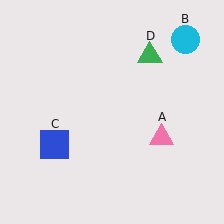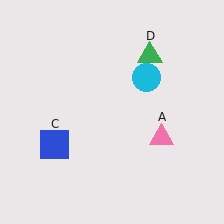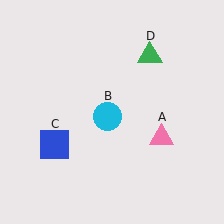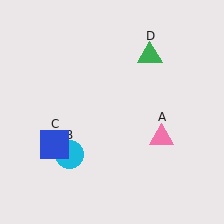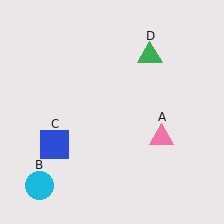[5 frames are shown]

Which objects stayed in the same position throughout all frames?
Pink triangle (object A) and blue square (object C) and green triangle (object D) remained stationary.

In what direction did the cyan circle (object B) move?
The cyan circle (object B) moved down and to the left.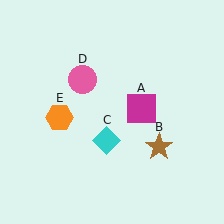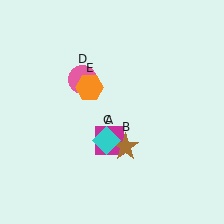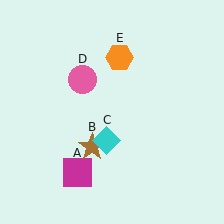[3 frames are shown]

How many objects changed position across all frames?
3 objects changed position: magenta square (object A), brown star (object B), orange hexagon (object E).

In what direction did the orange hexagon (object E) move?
The orange hexagon (object E) moved up and to the right.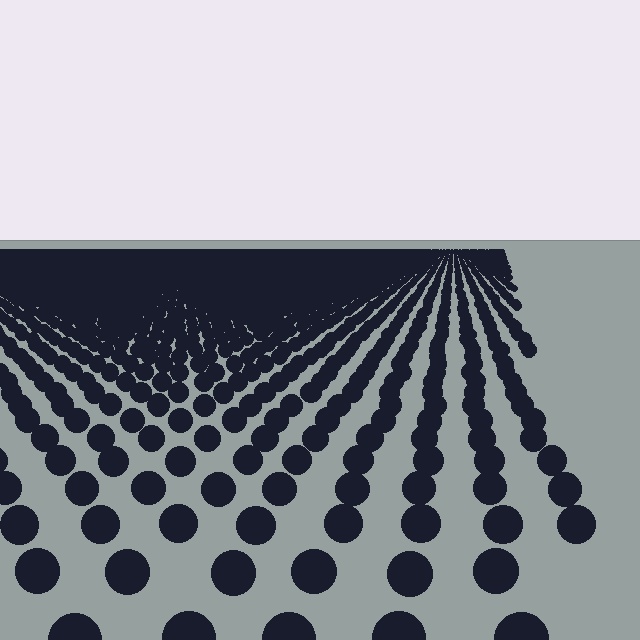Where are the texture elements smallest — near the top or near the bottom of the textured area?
Near the top.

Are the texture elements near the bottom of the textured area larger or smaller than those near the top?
Larger. Near the bottom, elements are closer to the viewer and appear at a bigger on-screen size.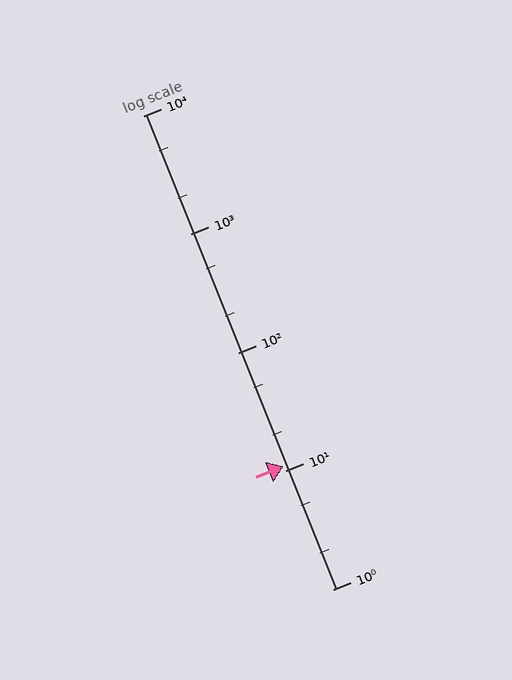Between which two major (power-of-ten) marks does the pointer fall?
The pointer is between 10 and 100.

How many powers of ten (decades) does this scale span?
The scale spans 4 decades, from 1 to 10000.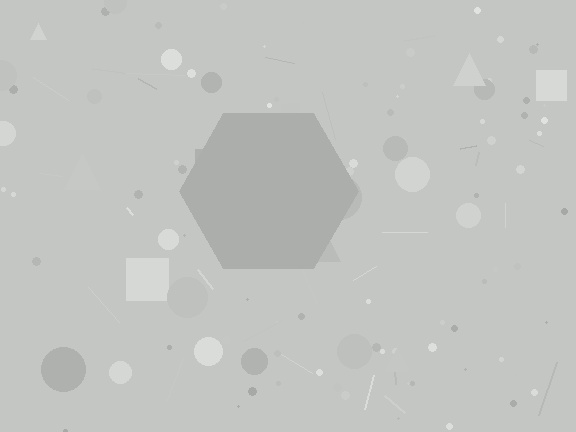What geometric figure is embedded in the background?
A hexagon is embedded in the background.